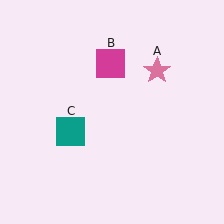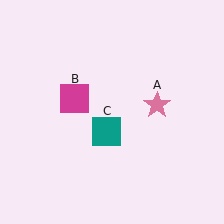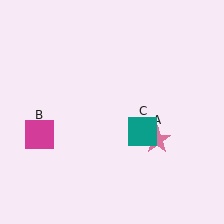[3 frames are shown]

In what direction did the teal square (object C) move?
The teal square (object C) moved right.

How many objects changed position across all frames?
3 objects changed position: pink star (object A), magenta square (object B), teal square (object C).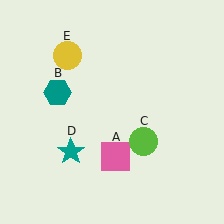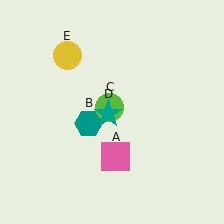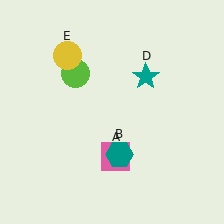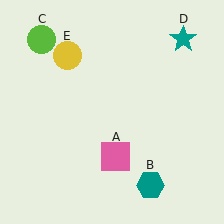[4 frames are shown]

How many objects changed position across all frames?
3 objects changed position: teal hexagon (object B), lime circle (object C), teal star (object D).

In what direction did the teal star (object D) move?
The teal star (object D) moved up and to the right.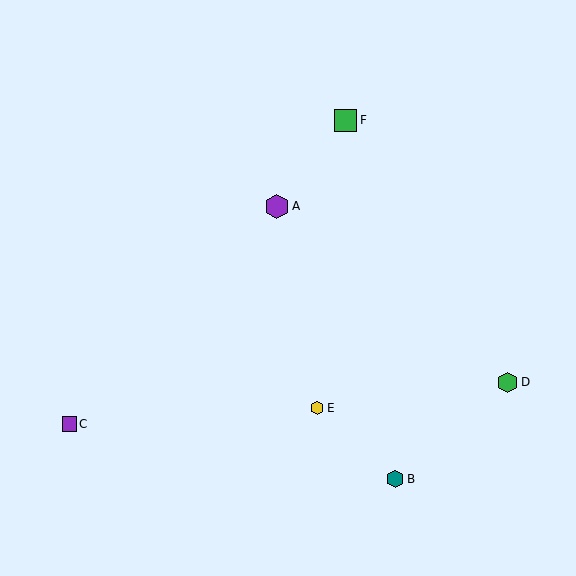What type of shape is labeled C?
Shape C is a purple square.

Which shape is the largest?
The purple hexagon (labeled A) is the largest.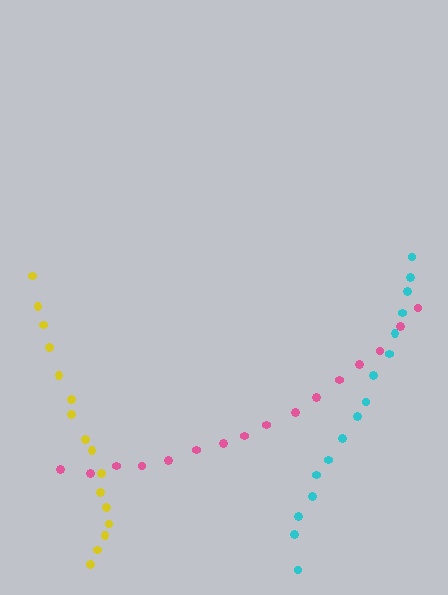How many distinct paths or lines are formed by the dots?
There are 3 distinct paths.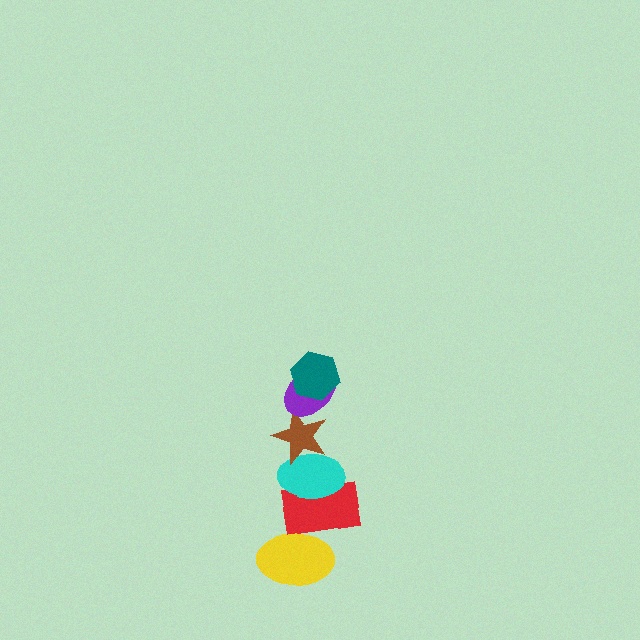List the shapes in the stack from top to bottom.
From top to bottom: the teal hexagon, the purple ellipse, the brown star, the cyan ellipse, the red rectangle, the yellow ellipse.